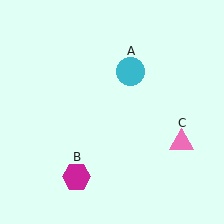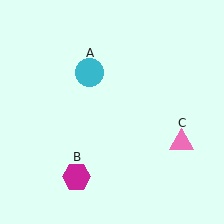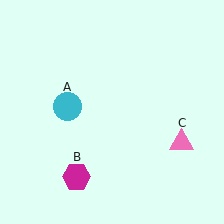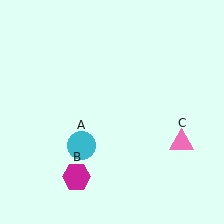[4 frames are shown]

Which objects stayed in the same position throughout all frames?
Magenta hexagon (object B) and pink triangle (object C) remained stationary.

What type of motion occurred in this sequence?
The cyan circle (object A) rotated counterclockwise around the center of the scene.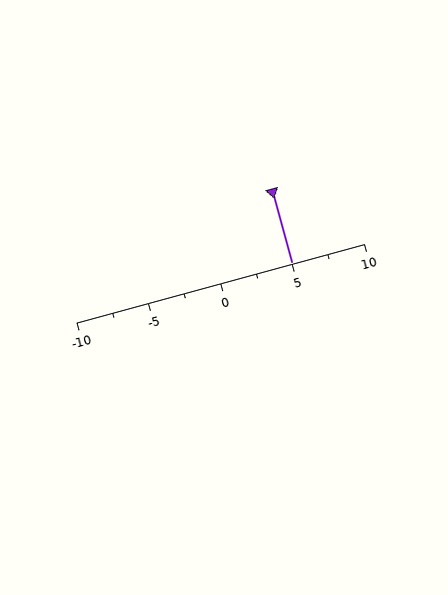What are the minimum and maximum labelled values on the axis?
The axis runs from -10 to 10.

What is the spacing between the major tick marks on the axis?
The major ticks are spaced 5 apart.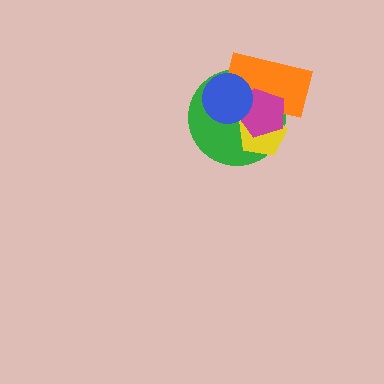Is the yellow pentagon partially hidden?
Yes, it is partially covered by another shape.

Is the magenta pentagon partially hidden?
Yes, it is partially covered by another shape.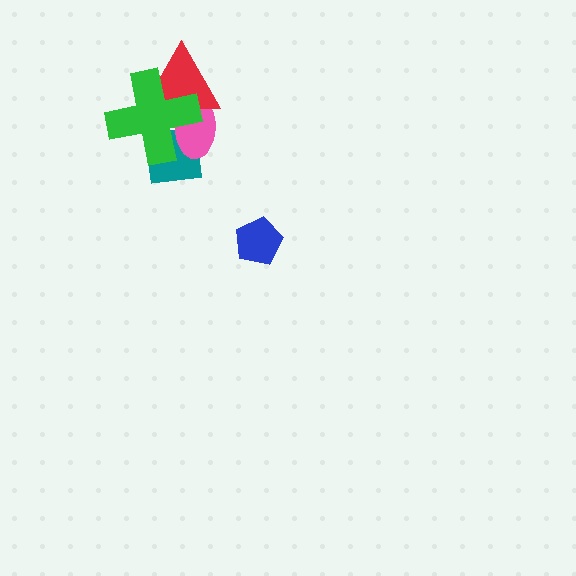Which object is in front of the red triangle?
The green cross is in front of the red triangle.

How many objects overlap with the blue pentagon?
0 objects overlap with the blue pentagon.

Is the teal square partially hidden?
Yes, it is partially covered by another shape.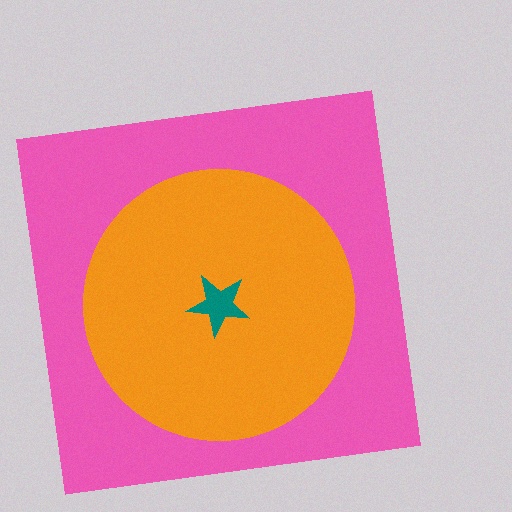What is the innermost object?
The teal star.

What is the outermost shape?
The pink square.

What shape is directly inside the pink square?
The orange circle.